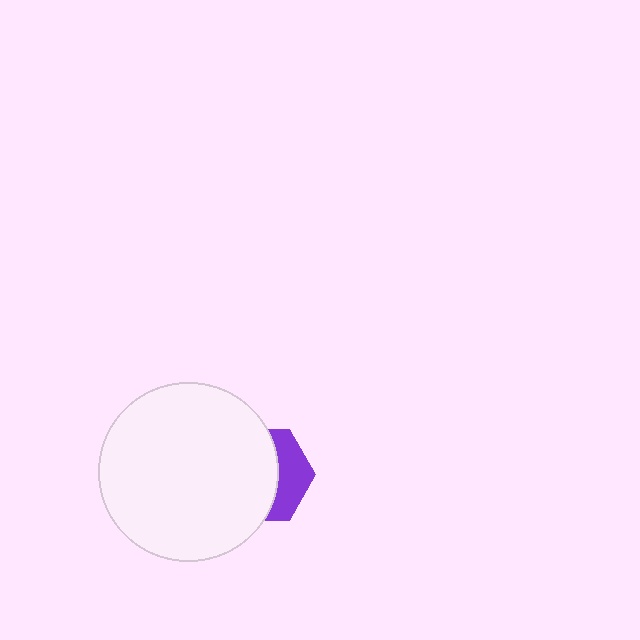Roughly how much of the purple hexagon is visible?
A small part of it is visible (roughly 36%).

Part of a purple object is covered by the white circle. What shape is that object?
It is a hexagon.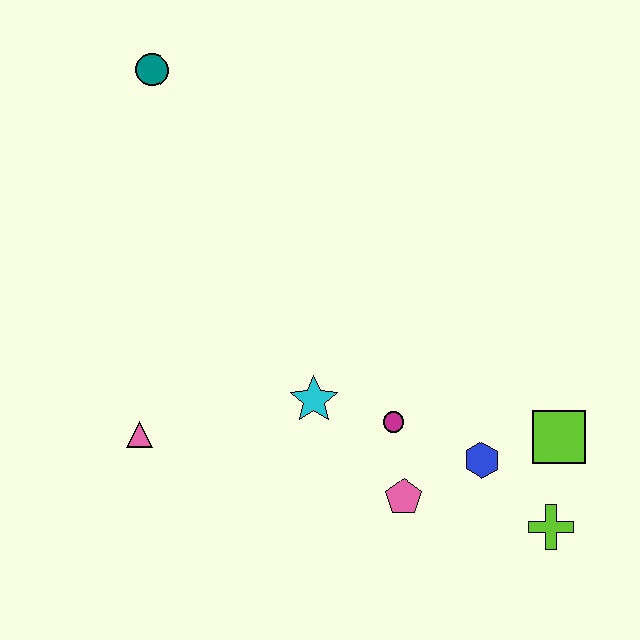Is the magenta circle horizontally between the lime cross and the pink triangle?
Yes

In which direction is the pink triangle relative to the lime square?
The pink triangle is to the left of the lime square.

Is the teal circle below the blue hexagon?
No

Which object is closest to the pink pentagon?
The magenta circle is closest to the pink pentagon.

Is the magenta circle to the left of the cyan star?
No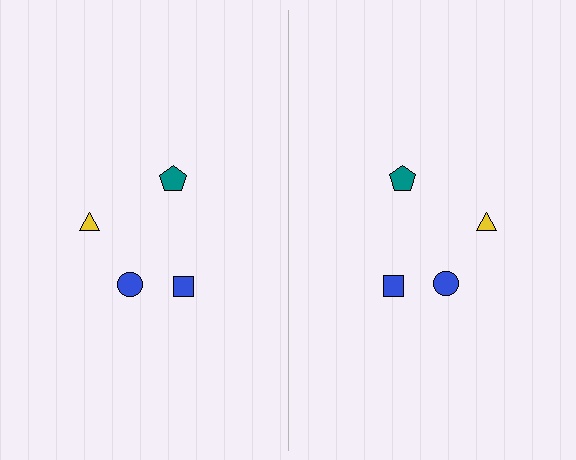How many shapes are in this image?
There are 8 shapes in this image.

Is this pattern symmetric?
Yes, this pattern has bilateral (reflection) symmetry.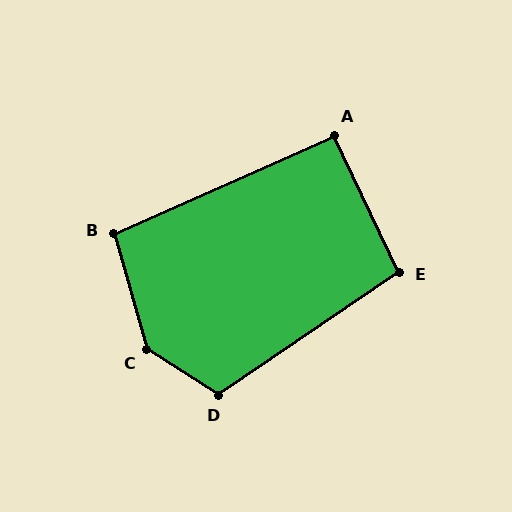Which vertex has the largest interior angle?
C, at approximately 138 degrees.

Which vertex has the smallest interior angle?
A, at approximately 91 degrees.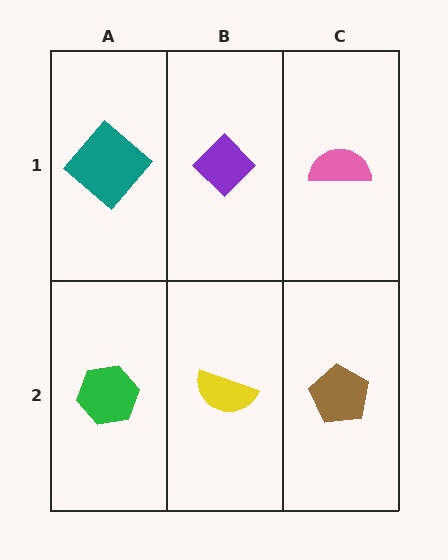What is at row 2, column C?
A brown pentagon.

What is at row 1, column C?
A pink semicircle.